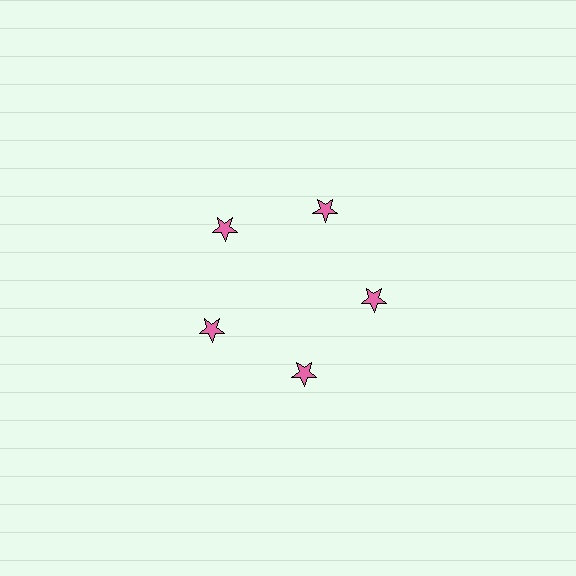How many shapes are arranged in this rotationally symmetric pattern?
There are 5 shapes, arranged in 5 groups of 1.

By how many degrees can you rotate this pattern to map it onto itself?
The pattern maps onto itself every 72 degrees of rotation.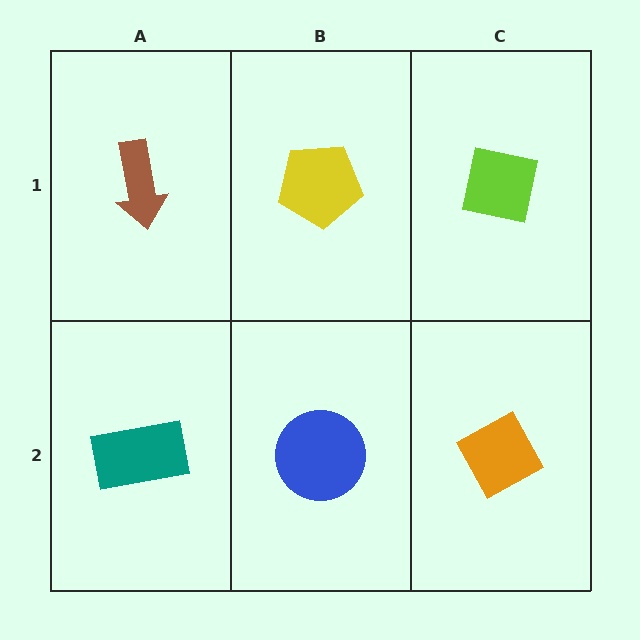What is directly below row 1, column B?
A blue circle.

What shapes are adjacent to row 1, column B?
A blue circle (row 2, column B), a brown arrow (row 1, column A), a lime square (row 1, column C).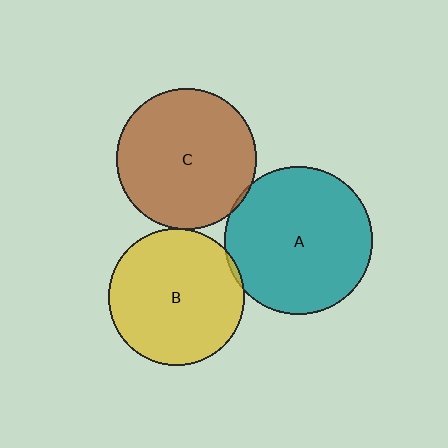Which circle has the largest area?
Circle A (teal).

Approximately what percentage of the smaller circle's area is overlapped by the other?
Approximately 5%.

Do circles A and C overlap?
Yes.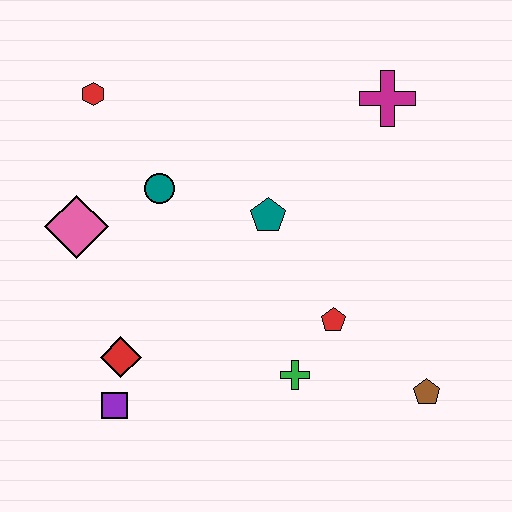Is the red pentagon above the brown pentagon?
Yes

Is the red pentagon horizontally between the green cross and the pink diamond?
No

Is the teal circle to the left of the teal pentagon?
Yes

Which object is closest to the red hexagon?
The teal circle is closest to the red hexagon.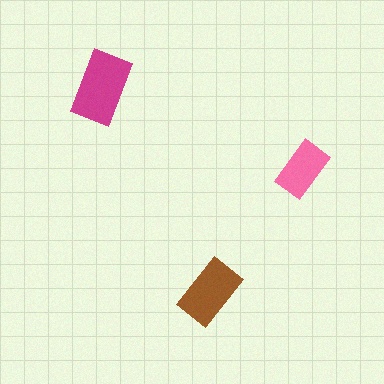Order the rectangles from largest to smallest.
the magenta one, the brown one, the pink one.